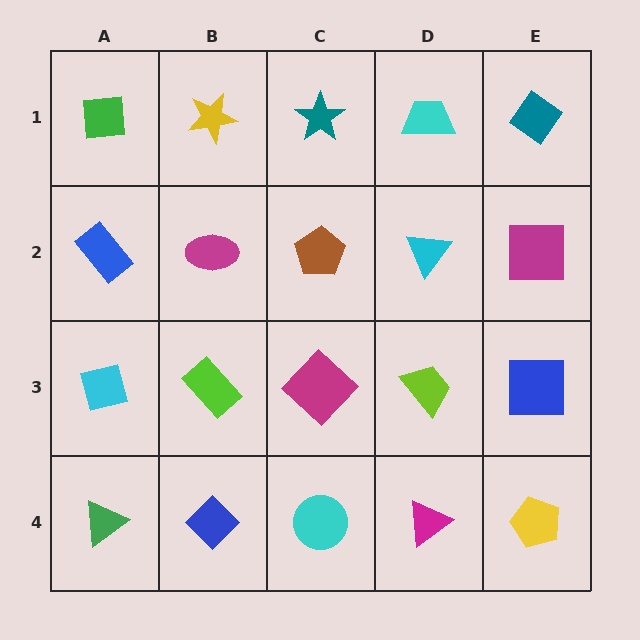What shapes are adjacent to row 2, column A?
A green square (row 1, column A), a cyan square (row 3, column A), a magenta ellipse (row 2, column B).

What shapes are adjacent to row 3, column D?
A cyan triangle (row 2, column D), a magenta triangle (row 4, column D), a magenta diamond (row 3, column C), a blue square (row 3, column E).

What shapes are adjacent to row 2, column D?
A cyan trapezoid (row 1, column D), a lime trapezoid (row 3, column D), a brown pentagon (row 2, column C), a magenta square (row 2, column E).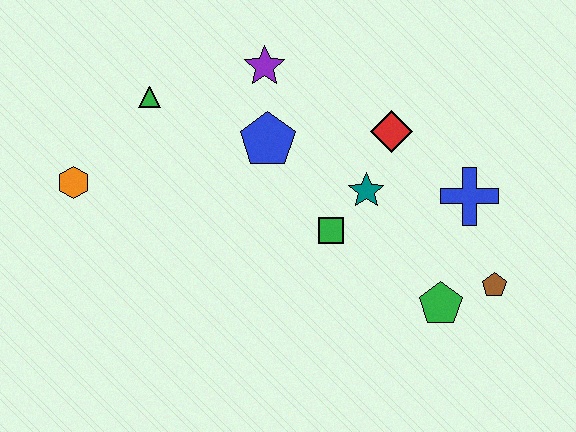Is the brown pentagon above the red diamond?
No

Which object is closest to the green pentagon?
The brown pentagon is closest to the green pentagon.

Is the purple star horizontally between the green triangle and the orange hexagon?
No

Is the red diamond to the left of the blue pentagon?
No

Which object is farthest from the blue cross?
The orange hexagon is farthest from the blue cross.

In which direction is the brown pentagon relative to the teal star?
The brown pentagon is to the right of the teal star.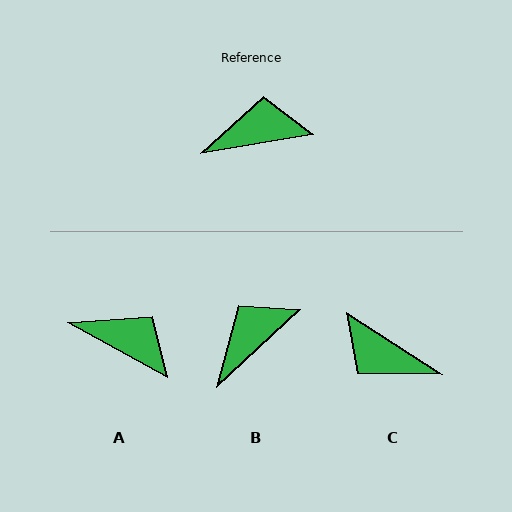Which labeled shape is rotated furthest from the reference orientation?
C, about 137 degrees away.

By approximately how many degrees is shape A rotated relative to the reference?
Approximately 38 degrees clockwise.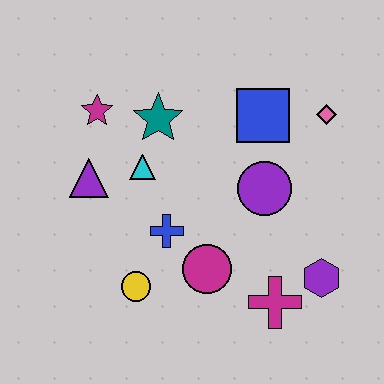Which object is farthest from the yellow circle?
The pink diamond is farthest from the yellow circle.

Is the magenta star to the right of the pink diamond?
No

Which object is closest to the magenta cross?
The purple hexagon is closest to the magenta cross.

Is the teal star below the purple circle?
No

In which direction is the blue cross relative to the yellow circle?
The blue cross is above the yellow circle.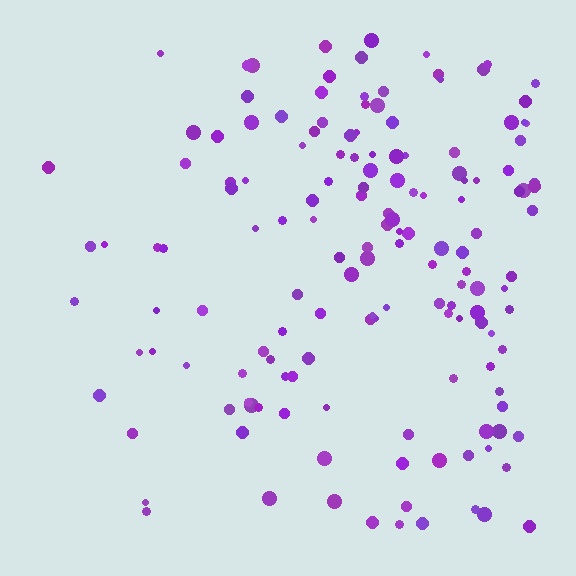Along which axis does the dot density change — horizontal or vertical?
Horizontal.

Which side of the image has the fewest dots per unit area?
The left.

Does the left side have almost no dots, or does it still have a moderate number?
Still a moderate number, just noticeably fewer than the right.